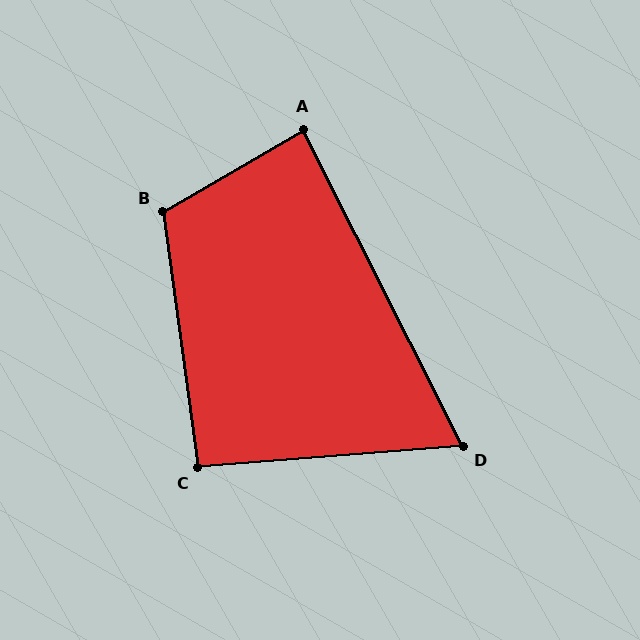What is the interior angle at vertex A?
Approximately 87 degrees (approximately right).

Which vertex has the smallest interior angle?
D, at approximately 68 degrees.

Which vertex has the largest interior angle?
B, at approximately 112 degrees.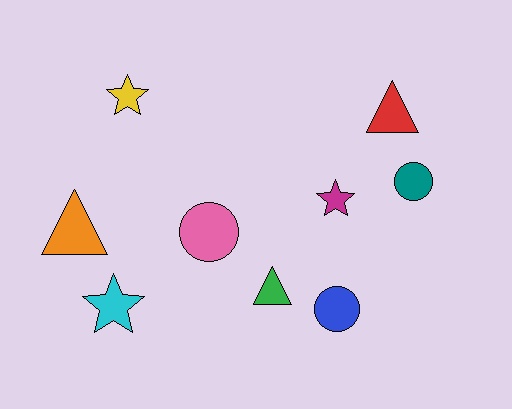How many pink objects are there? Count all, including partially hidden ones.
There is 1 pink object.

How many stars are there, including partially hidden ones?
There are 3 stars.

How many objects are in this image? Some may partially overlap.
There are 9 objects.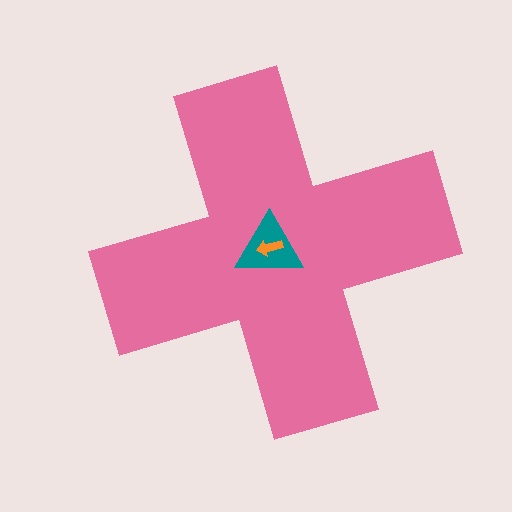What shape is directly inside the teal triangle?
The orange arrow.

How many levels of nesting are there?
3.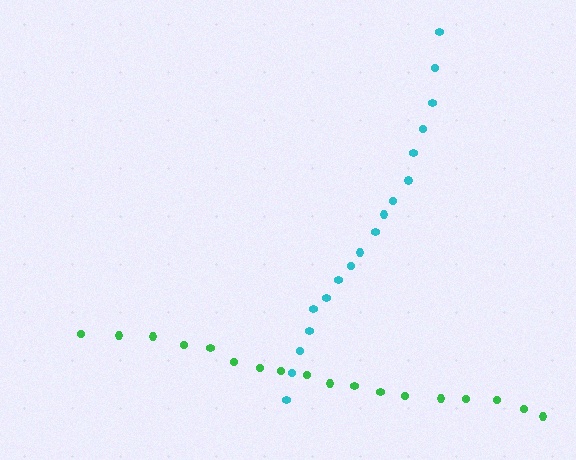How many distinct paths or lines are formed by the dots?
There are 2 distinct paths.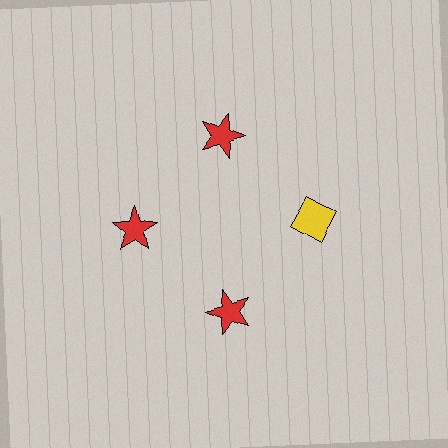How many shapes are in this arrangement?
There are 4 shapes arranged in a ring pattern.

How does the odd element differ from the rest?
It differs in both color (yellow instead of red) and shape (diamond instead of star).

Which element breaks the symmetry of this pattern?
The yellow diamond at roughly the 3 o'clock position breaks the symmetry. All other shapes are red stars.